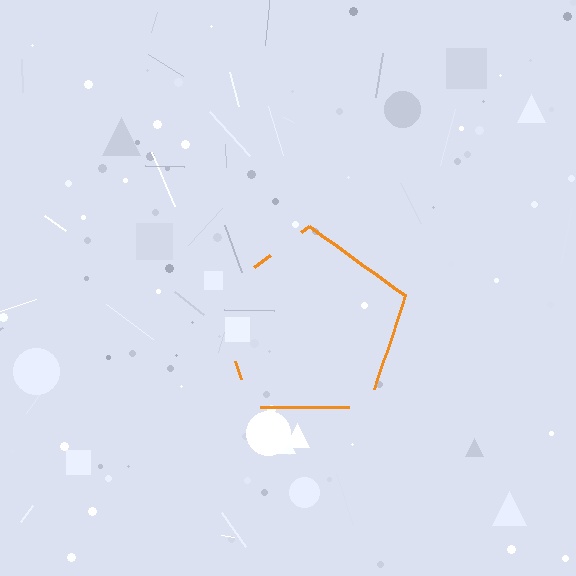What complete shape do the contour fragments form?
The contour fragments form a pentagon.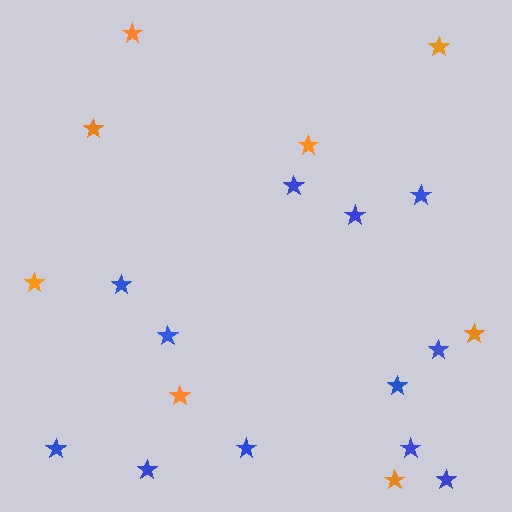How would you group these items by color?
There are 2 groups: one group of orange stars (8) and one group of blue stars (12).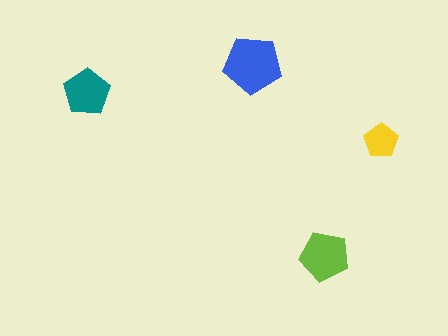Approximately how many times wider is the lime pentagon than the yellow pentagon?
About 1.5 times wider.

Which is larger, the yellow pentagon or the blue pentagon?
The blue one.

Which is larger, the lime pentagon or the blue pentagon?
The blue one.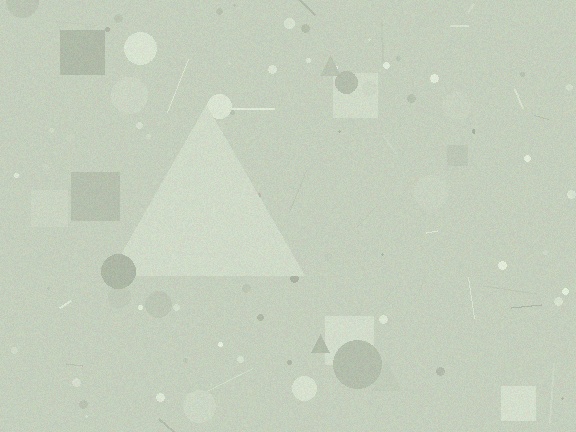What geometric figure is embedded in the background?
A triangle is embedded in the background.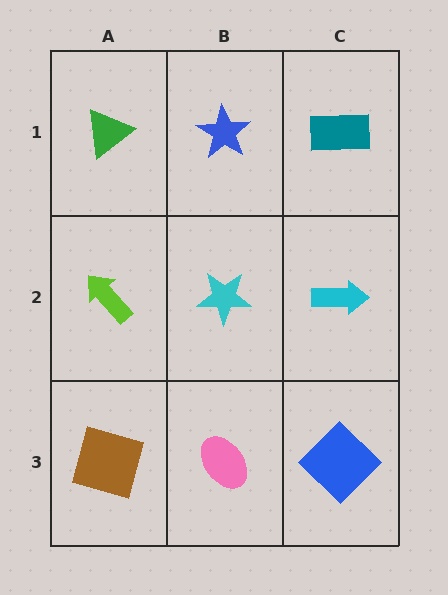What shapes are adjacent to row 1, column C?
A cyan arrow (row 2, column C), a blue star (row 1, column B).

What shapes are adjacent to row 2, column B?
A blue star (row 1, column B), a pink ellipse (row 3, column B), a lime arrow (row 2, column A), a cyan arrow (row 2, column C).